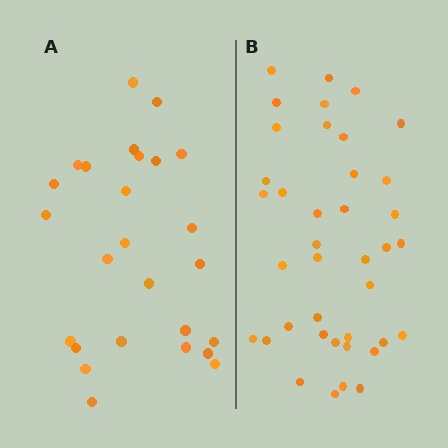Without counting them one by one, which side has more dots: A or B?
Region B (the right region) has more dots.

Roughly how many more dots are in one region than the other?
Region B has approximately 15 more dots than region A.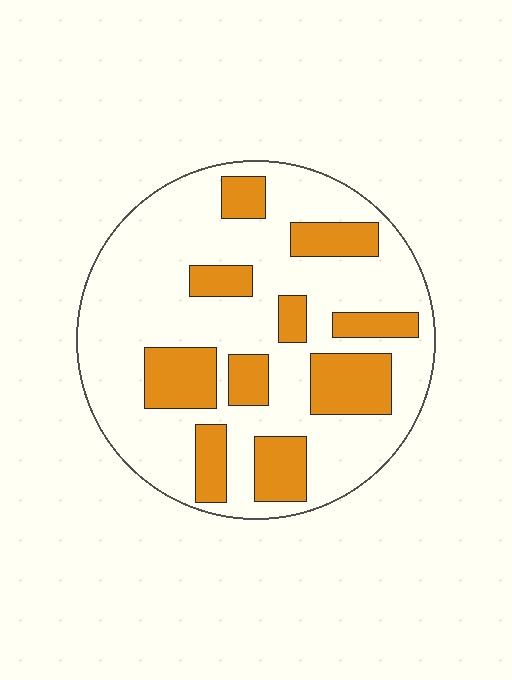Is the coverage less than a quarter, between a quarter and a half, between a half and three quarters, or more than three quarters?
Between a quarter and a half.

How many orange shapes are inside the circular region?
10.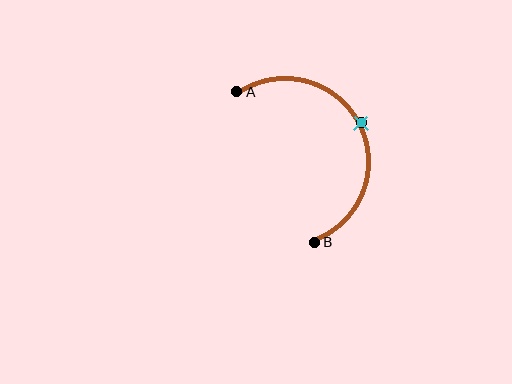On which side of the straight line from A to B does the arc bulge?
The arc bulges to the right of the straight line connecting A and B.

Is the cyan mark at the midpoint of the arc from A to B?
Yes. The cyan mark lies on the arc at equal arc-length from both A and B — it is the arc midpoint.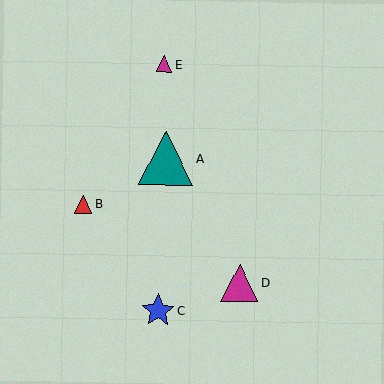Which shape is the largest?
The teal triangle (labeled A) is the largest.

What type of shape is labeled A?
Shape A is a teal triangle.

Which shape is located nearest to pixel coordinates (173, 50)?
The magenta triangle (labeled E) at (164, 64) is nearest to that location.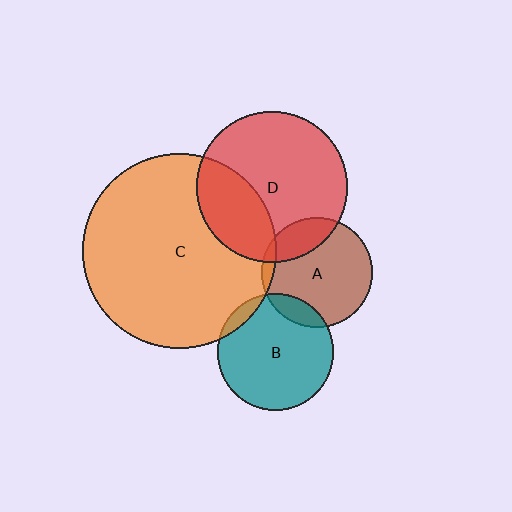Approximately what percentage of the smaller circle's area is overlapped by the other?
Approximately 30%.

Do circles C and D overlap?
Yes.